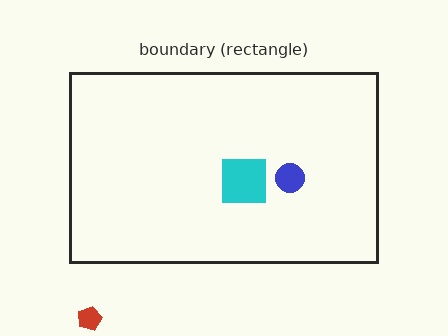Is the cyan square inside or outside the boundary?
Inside.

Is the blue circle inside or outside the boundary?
Inside.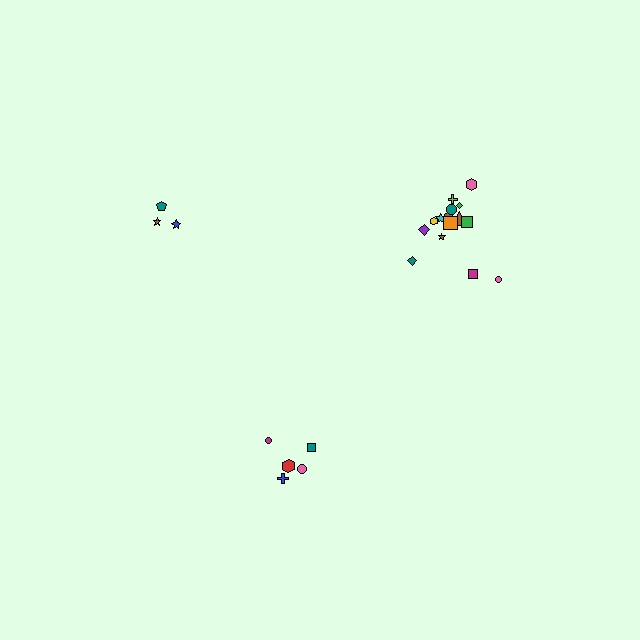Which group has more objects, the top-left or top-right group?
The top-right group.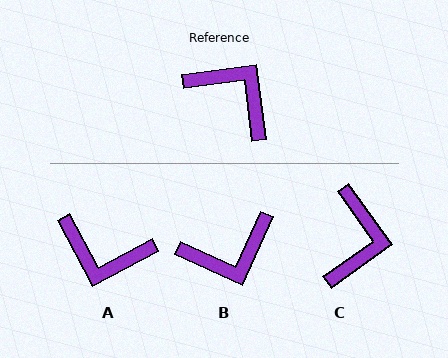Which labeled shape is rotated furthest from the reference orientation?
A, about 160 degrees away.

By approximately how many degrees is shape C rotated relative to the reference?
Approximately 62 degrees clockwise.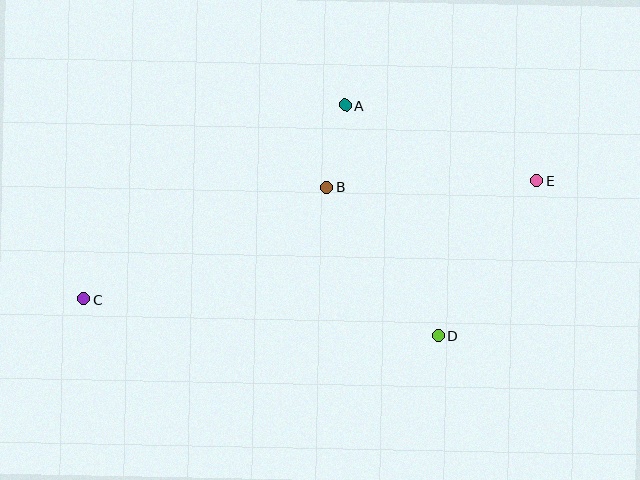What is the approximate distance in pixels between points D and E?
The distance between D and E is approximately 184 pixels.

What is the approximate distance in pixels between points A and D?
The distance between A and D is approximately 249 pixels.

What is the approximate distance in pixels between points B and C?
The distance between B and C is approximately 268 pixels.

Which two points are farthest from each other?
Points C and E are farthest from each other.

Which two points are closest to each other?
Points A and B are closest to each other.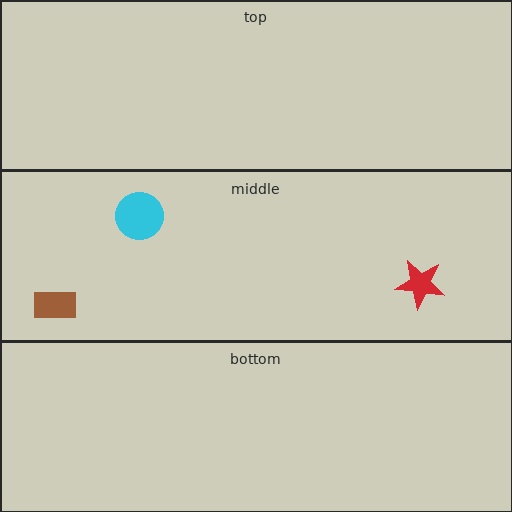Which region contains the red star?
The middle region.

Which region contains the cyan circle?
The middle region.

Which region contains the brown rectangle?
The middle region.